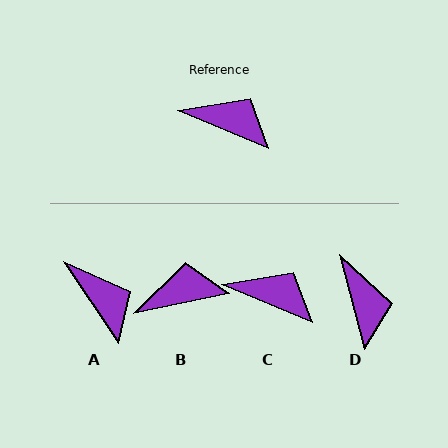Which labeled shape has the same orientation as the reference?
C.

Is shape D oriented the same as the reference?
No, it is off by about 52 degrees.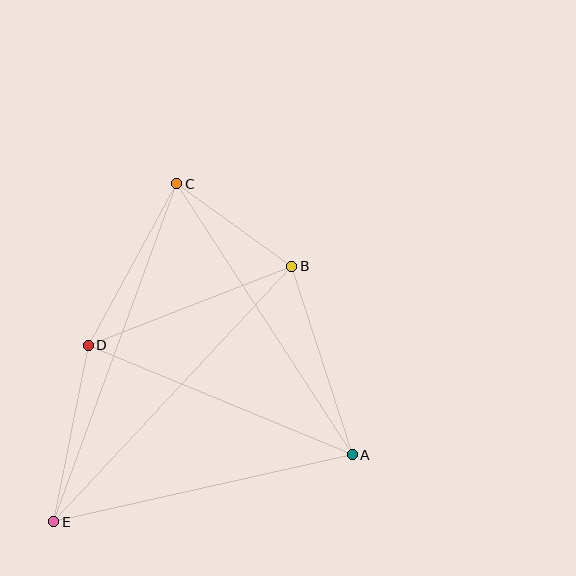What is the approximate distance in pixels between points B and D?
The distance between B and D is approximately 218 pixels.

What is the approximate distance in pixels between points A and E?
The distance between A and E is approximately 306 pixels.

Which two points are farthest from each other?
Points C and E are farthest from each other.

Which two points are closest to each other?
Points B and C are closest to each other.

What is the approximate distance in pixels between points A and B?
The distance between A and B is approximately 198 pixels.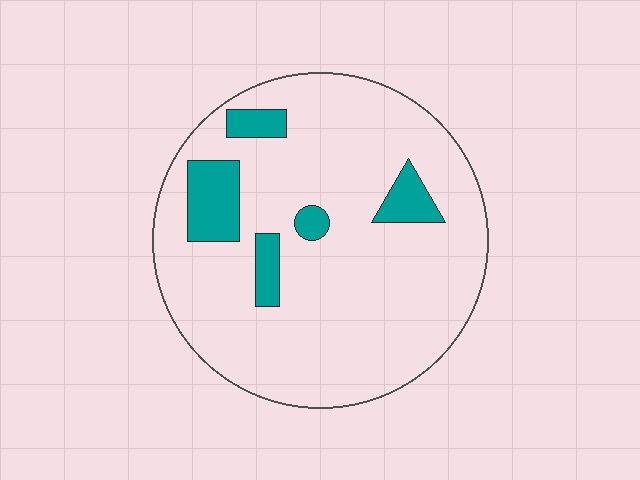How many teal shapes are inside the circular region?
5.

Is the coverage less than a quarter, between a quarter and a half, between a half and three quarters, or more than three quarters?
Less than a quarter.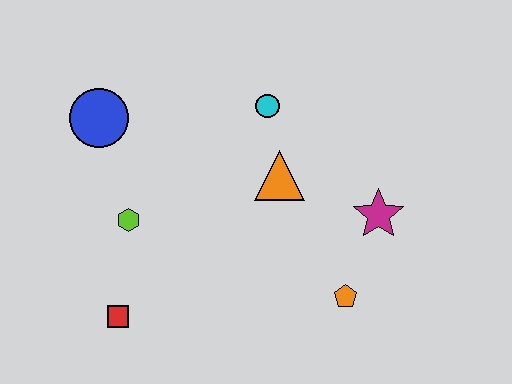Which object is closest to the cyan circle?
The orange triangle is closest to the cyan circle.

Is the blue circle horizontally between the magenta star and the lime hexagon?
No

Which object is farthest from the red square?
The magenta star is farthest from the red square.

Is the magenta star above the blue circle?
No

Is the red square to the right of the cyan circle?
No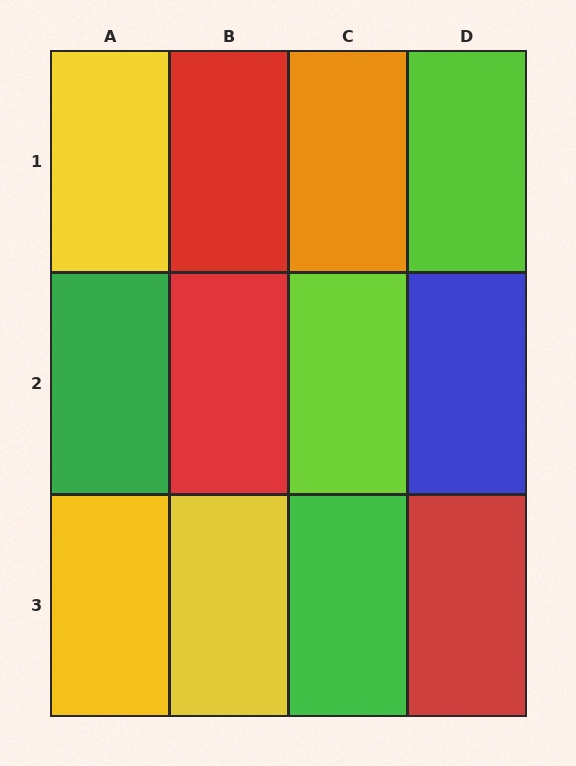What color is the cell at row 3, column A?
Yellow.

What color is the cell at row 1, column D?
Lime.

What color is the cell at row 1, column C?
Orange.